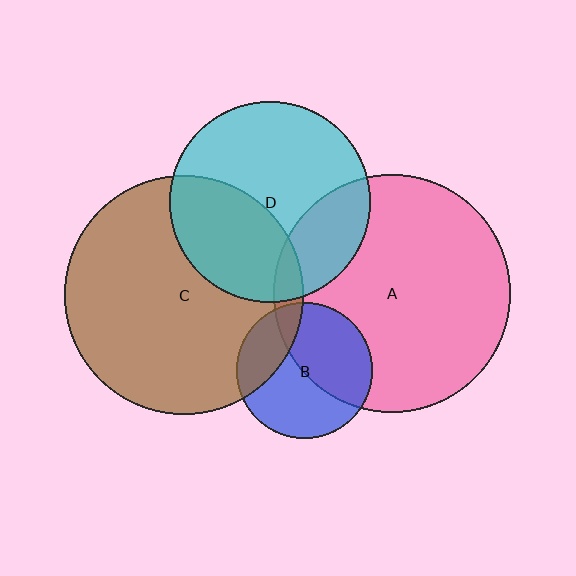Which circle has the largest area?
Circle C (brown).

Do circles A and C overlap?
Yes.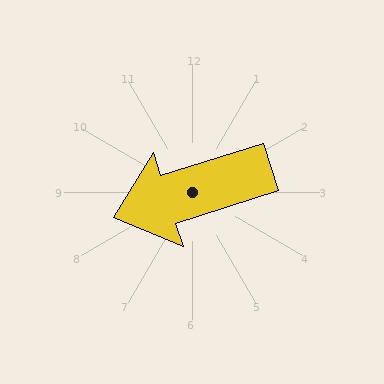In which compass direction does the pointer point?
West.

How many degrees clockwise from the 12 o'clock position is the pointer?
Approximately 252 degrees.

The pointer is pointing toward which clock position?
Roughly 8 o'clock.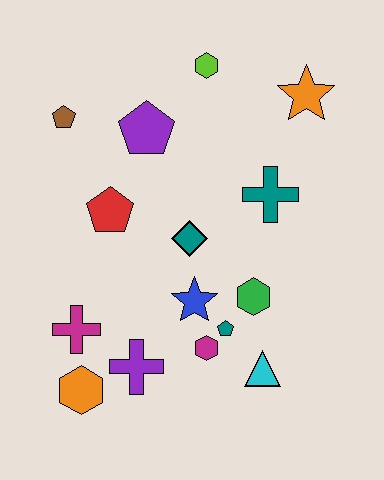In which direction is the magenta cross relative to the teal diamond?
The magenta cross is to the left of the teal diamond.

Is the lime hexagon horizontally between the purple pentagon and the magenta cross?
No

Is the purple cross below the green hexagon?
Yes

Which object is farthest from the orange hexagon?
The orange star is farthest from the orange hexagon.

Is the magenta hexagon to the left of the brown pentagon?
No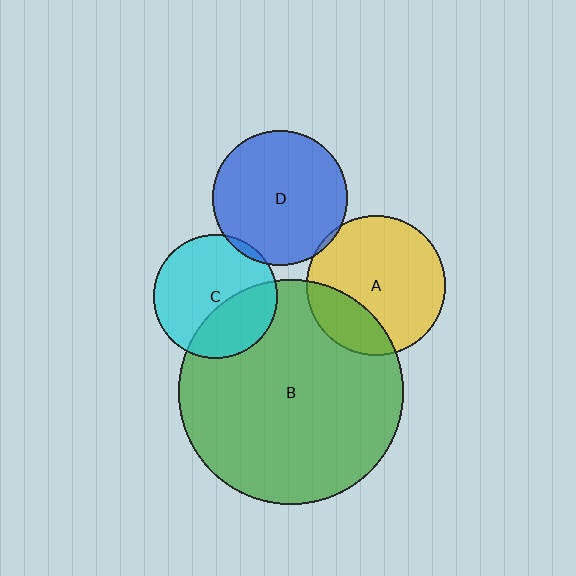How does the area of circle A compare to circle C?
Approximately 1.3 times.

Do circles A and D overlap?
Yes.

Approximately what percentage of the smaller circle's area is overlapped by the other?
Approximately 5%.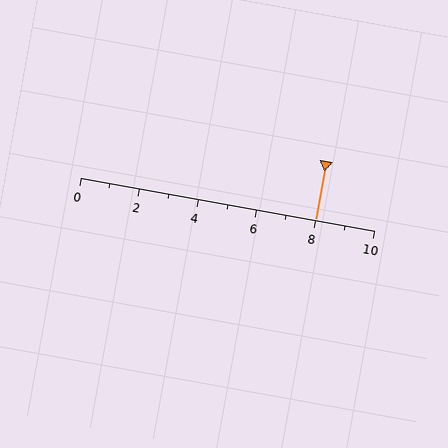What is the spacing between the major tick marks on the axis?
The major ticks are spaced 2 apart.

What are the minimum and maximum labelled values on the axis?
The axis runs from 0 to 10.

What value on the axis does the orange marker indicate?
The marker indicates approximately 8.